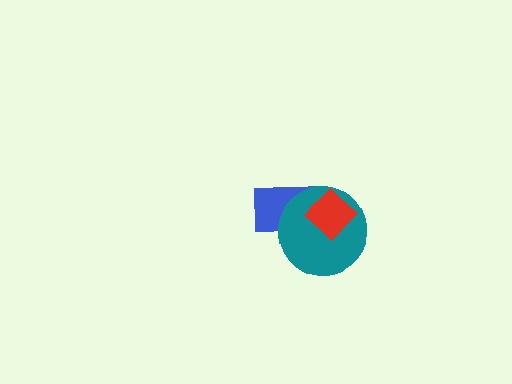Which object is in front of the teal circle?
The red diamond is in front of the teal circle.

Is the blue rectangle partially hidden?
Yes, it is partially covered by another shape.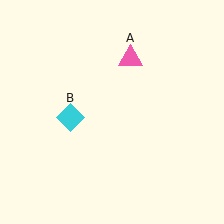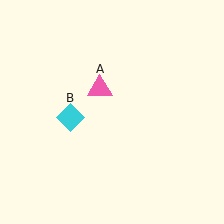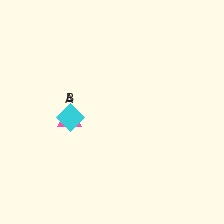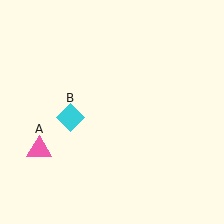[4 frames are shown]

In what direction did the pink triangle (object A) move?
The pink triangle (object A) moved down and to the left.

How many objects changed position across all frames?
1 object changed position: pink triangle (object A).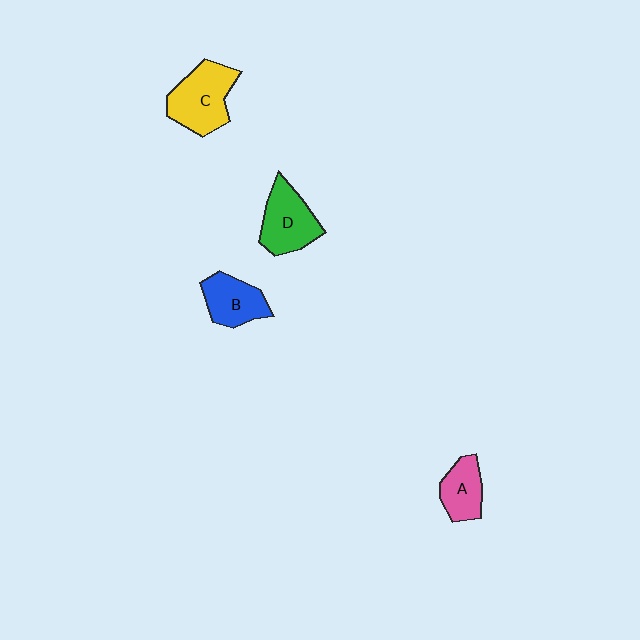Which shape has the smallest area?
Shape A (pink).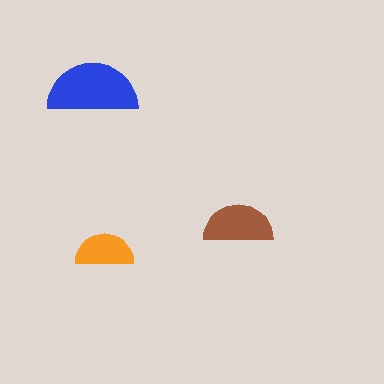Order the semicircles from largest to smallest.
the blue one, the brown one, the orange one.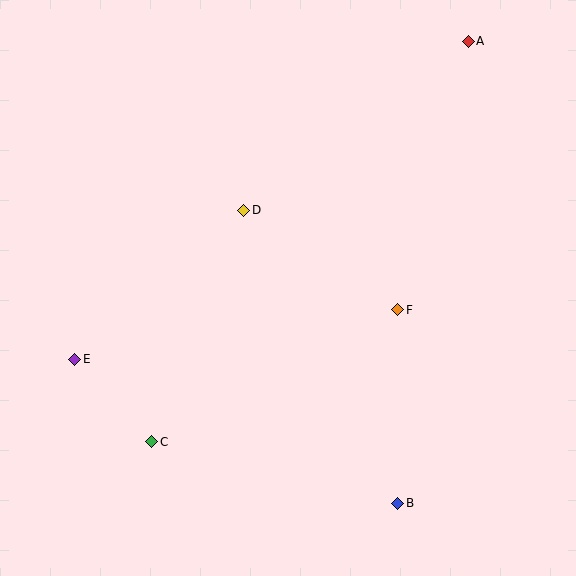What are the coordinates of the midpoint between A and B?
The midpoint between A and B is at (433, 272).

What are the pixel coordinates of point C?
Point C is at (152, 442).